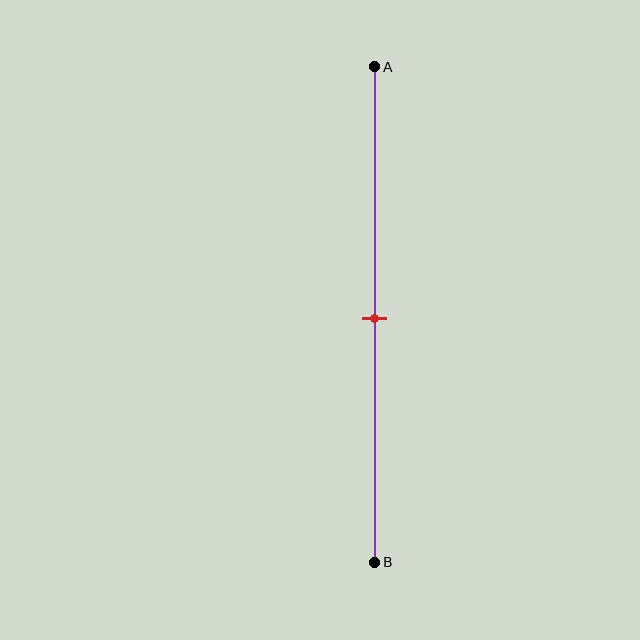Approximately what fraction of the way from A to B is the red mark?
The red mark is approximately 50% of the way from A to B.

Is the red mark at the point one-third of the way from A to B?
No, the mark is at about 50% from A, not at the 33% one-third point.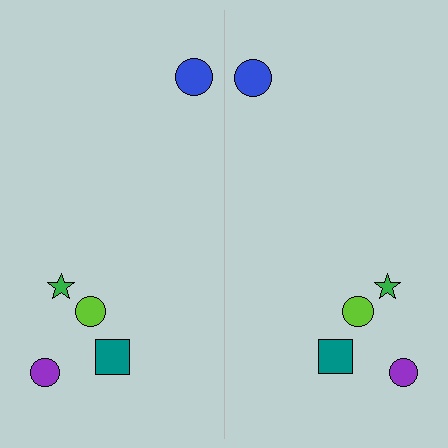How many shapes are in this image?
There are 10 shapes in this image.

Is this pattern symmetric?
Yes, this pattern has bilateral (reflection) symmetry.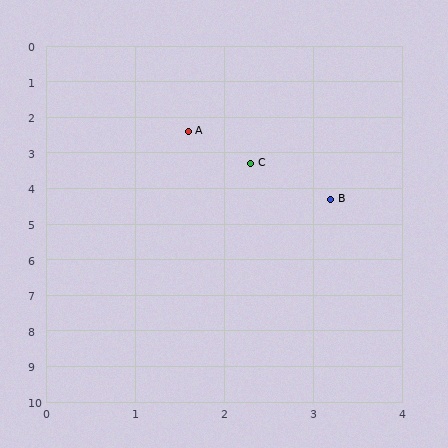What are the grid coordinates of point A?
Point A is at approximately (1.6, 2.4).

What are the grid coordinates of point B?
Point B is at approximately (3.2, 4.3).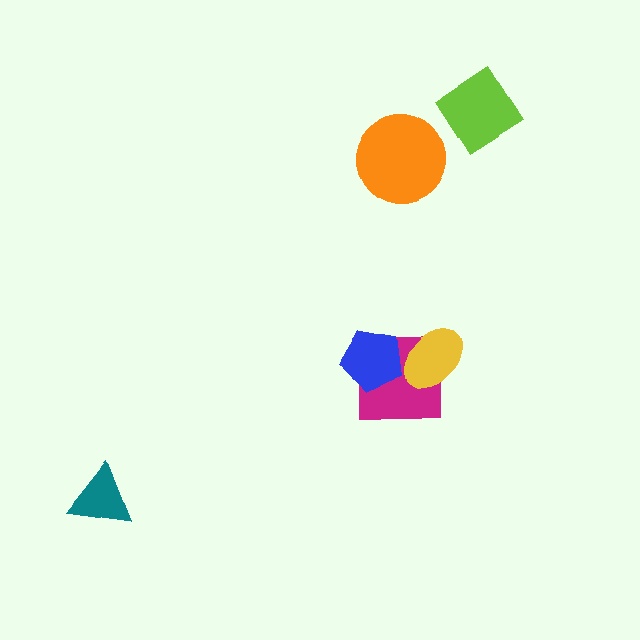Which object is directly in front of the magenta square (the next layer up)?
The blue pentagon is directly in front of the magenta square.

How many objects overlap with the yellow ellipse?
1 object overlaps with the yellow ellipse.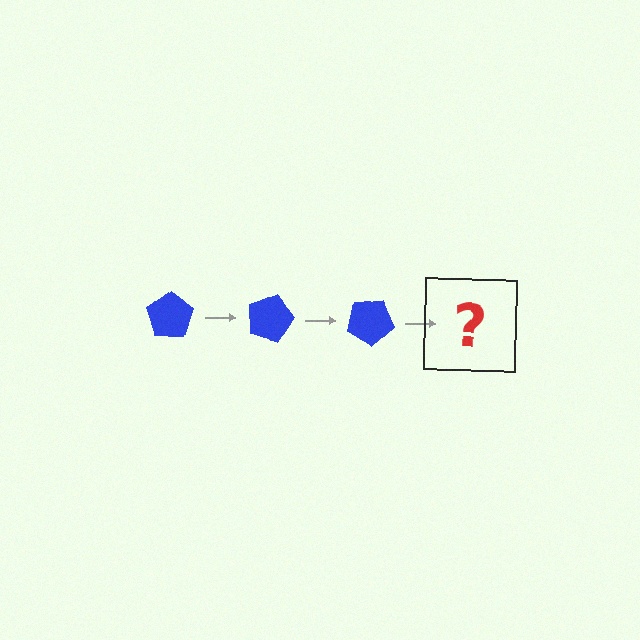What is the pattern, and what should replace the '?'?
The pattern is that the pentagon rotates 15 degrees each step. The '?' should be a blue pentagon rotated 45 degrees.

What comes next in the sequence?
The next element should be a blue pentagon rotated 45 degrees.